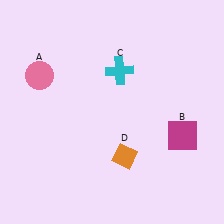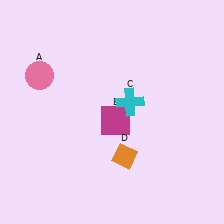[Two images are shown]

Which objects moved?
The objects that moved are: the magenta square (B), the cyan cross (C).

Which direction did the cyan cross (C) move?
The cyan cross (C) moved down.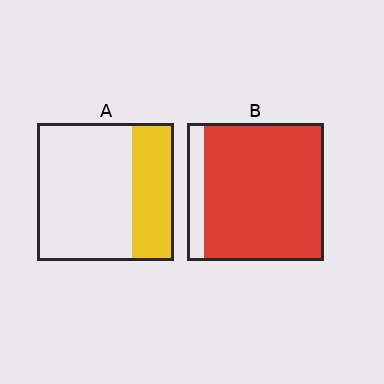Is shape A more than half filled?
No.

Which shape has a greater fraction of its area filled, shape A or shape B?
Shape B.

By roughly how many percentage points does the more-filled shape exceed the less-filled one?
By roughly 55 percentage points (B over A).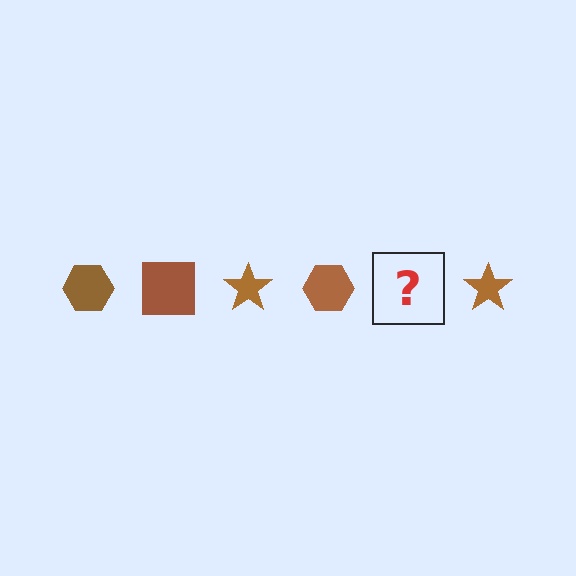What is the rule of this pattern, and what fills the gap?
The rule is that the pattern cycles through hexagon, square, star shapes in brown. The gap should be filled with a brown square.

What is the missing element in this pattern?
The missing element is a brown square.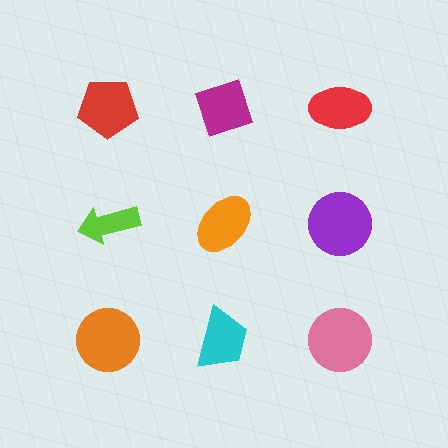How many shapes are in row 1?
3 shapes.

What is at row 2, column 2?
An orange ellipse.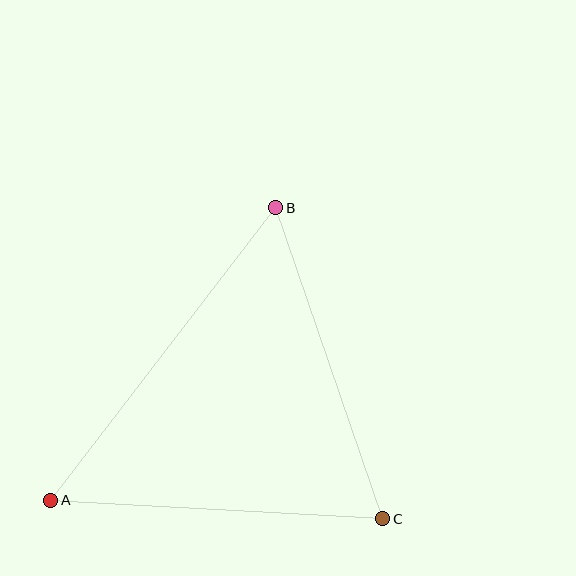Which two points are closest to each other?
Points B and C are closest to each other.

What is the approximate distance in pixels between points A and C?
The distance between A and C is approximately 333 pixels.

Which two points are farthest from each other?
Points A and B are farthest from each other.